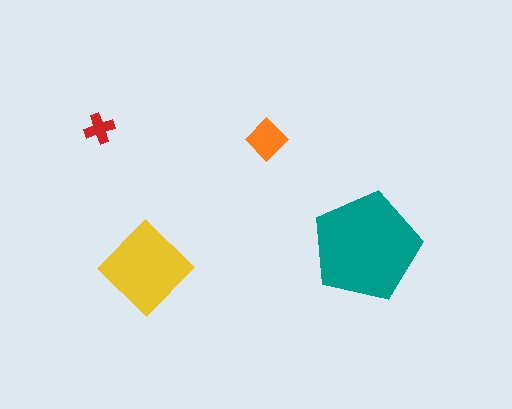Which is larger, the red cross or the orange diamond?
The orange diamond.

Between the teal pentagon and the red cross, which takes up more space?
The teal pentagon.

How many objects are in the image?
There are 4 objects in the image.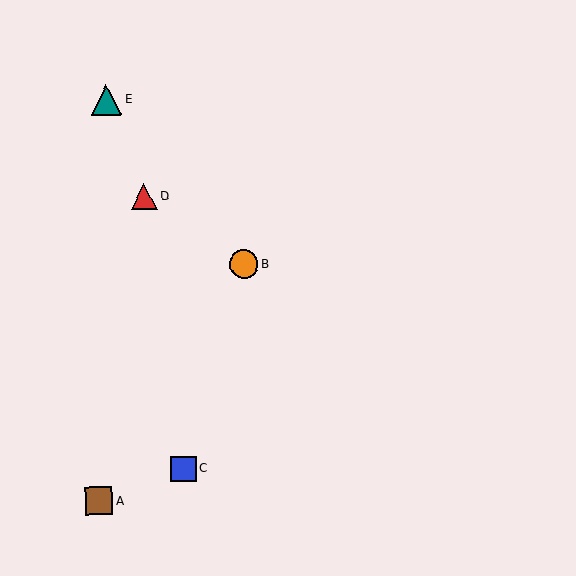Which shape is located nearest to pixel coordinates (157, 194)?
The red triangle (labeled D) at (144, 196) is nearest to that location.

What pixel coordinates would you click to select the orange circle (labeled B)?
Click at (244, 264) to select the orange circle B.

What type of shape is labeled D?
Shape D is a red triangle.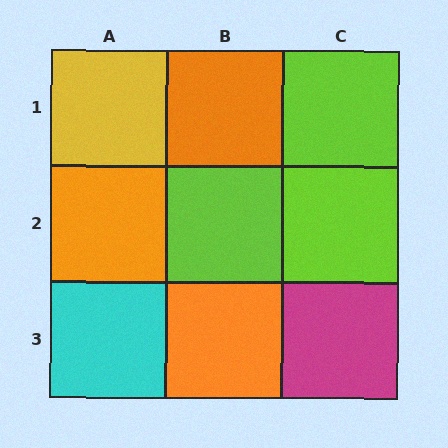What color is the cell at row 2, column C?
Lime.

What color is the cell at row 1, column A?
Yellow.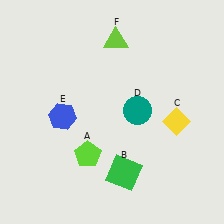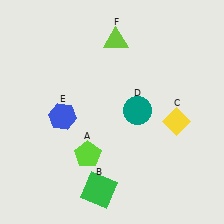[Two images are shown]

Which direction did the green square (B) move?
The green square (B) moved left.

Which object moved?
The green square (B) moved left.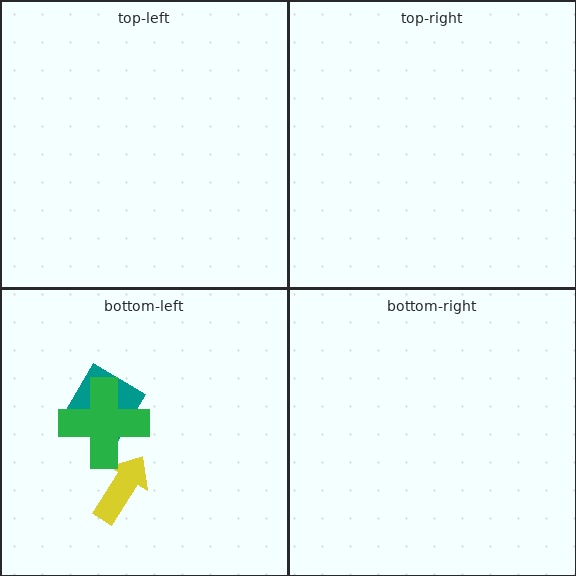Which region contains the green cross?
The bottom-left region.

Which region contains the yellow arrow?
The bottom-left region.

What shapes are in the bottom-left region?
The yellow arrow, the teal diamond, the green cross.